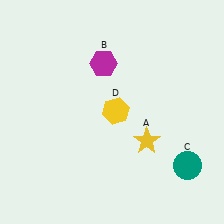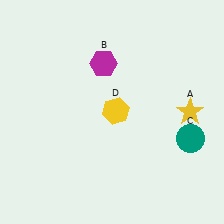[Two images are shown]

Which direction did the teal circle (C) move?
The teal circle (C) moved up.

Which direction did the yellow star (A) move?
The yellow star (A) moved right.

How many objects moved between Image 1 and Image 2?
2 objects moved between the two images.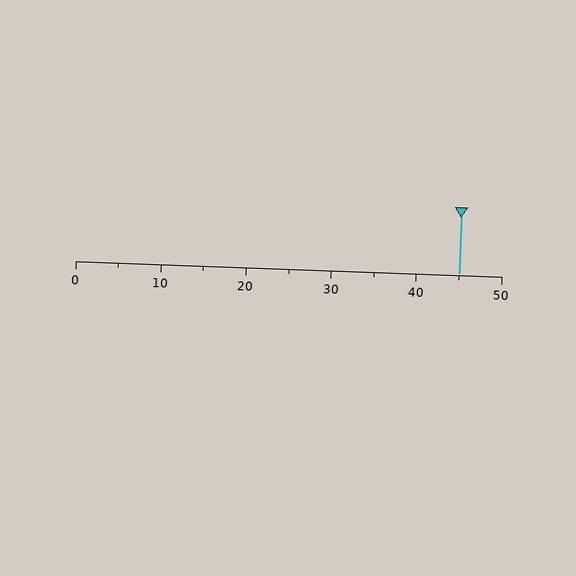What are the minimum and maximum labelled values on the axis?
The axis runs from 0 to 50.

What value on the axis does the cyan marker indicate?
The marker indicates approximately 45.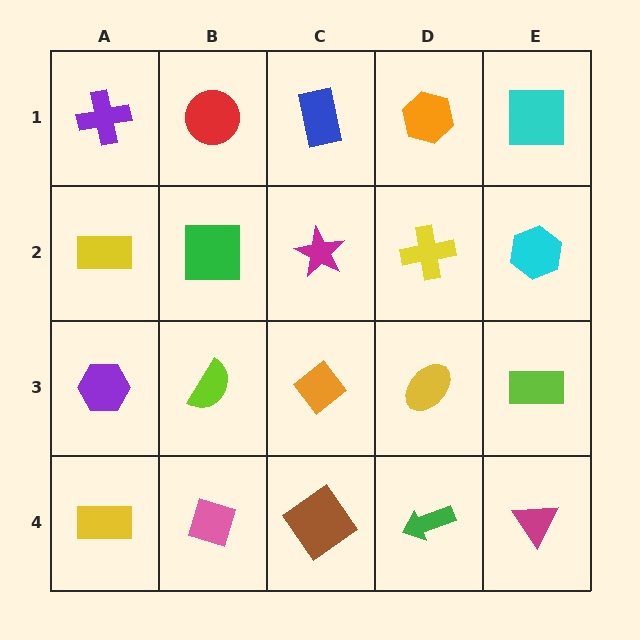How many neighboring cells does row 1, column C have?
3.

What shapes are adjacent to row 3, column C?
A magenta star (row 2, column C), a brown diamond (row 4, column C), a lime semicircle (row 3, column B), a yellow ellipse (row 3, column D).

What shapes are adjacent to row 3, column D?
A yellow cross (row 2, column D), a green arrow (row 4, column D), an orange diamond (row 3, column C), a lime rectangle (row 3, column E).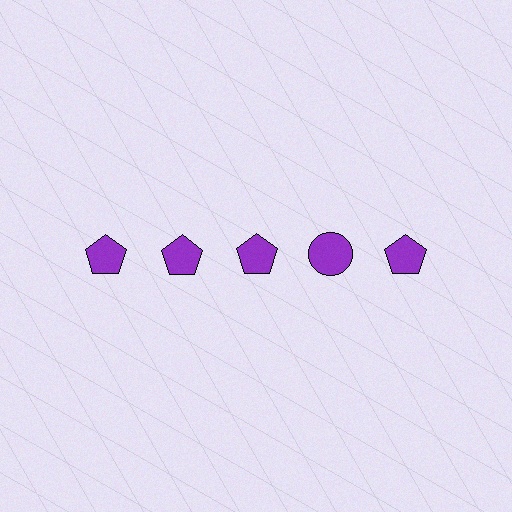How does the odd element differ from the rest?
It has a different shape: circle instead of pentagon.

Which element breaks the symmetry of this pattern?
The purple circle in the top row, second from right column breaks the symmetry. All other shapes are purple pentagons.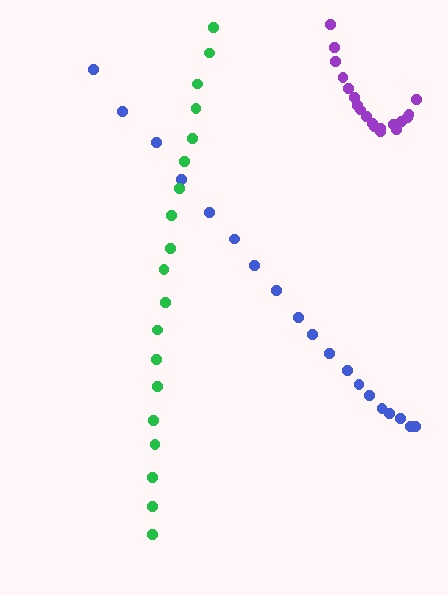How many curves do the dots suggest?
There are 3 distinct paths.